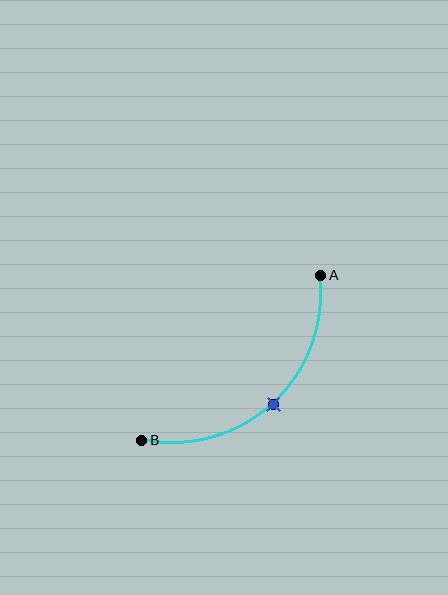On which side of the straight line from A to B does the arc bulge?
The arc bulges below and to the right of the straight line connecting A and B.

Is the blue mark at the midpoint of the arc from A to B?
Yes. The blue mark lies on the arc at equal arc-length from both A and B — it is the arc midpoint.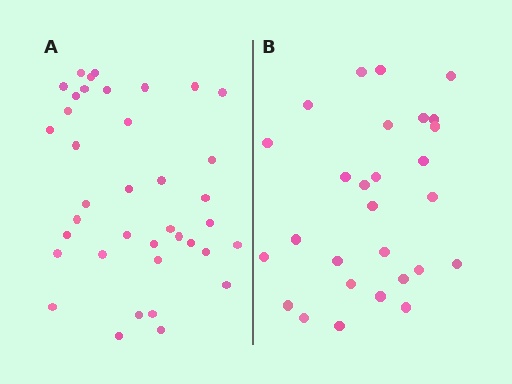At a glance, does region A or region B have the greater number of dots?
Region A (the left region) has more dots.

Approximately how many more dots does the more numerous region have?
Region A has roughly 10 or so more dots than region B.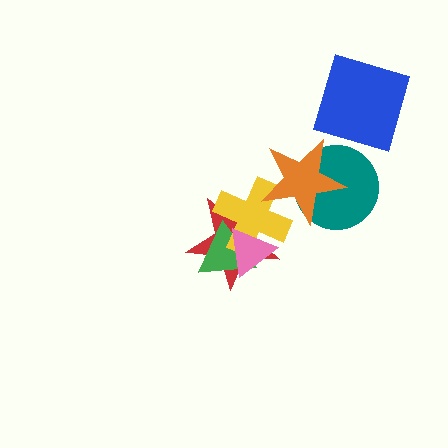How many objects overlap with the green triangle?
3 objects overlap with the green triangle.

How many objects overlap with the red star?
3 objects overlap with the red star.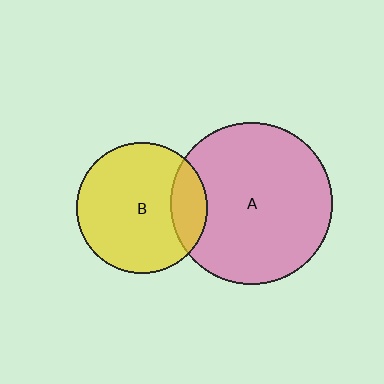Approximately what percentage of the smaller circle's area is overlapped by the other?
Approximately 20%.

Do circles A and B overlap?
Yes.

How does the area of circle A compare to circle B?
Approximately 1.5 times.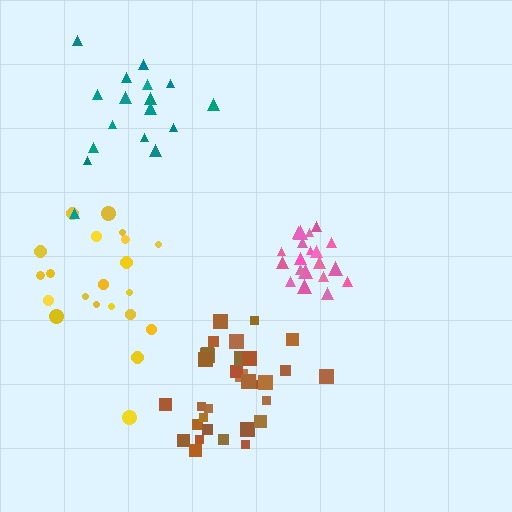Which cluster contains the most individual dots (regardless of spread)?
Brown (31).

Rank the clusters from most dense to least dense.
pink, brown, yellow, teal.